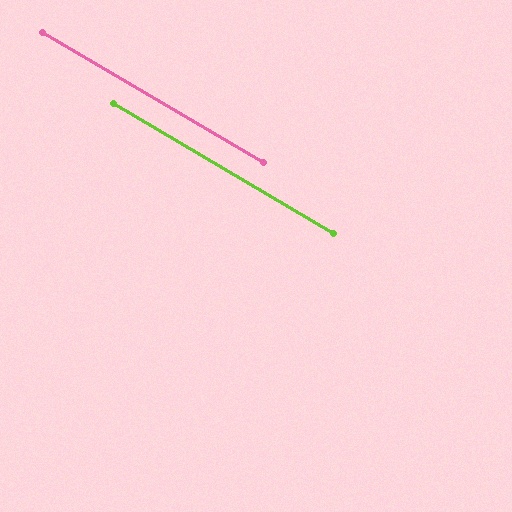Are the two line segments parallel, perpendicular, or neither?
Parallel — their directions differ by only 0.0°.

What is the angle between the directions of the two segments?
Approximately 0 degrees.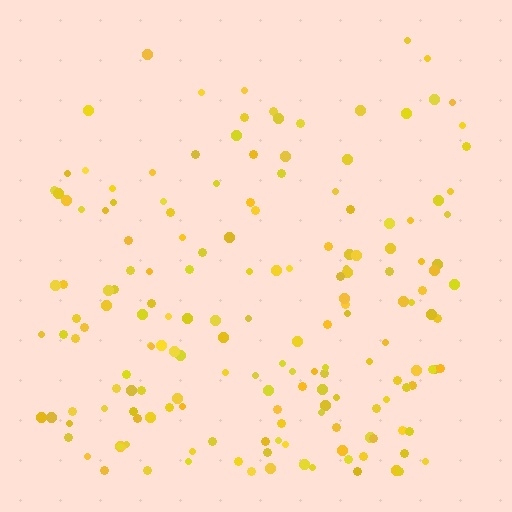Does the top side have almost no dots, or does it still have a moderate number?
Still a moderate number, just noticeably fewer than the bottom.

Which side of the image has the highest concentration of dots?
The bottom.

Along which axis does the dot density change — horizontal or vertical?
Vertical.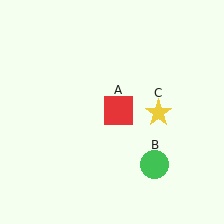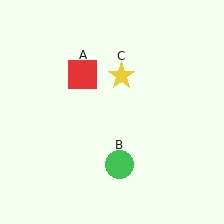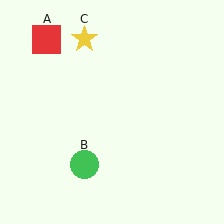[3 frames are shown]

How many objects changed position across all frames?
3 objects changed position: red square (object A), green circle (object B), yellow star (object C).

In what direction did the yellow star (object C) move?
The yellow star (object C) moved up and to the left.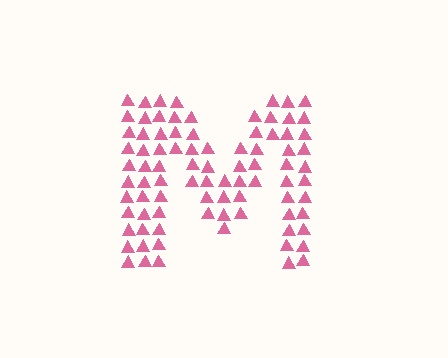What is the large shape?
The large shape is the letter M.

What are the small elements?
The small elements are triangles.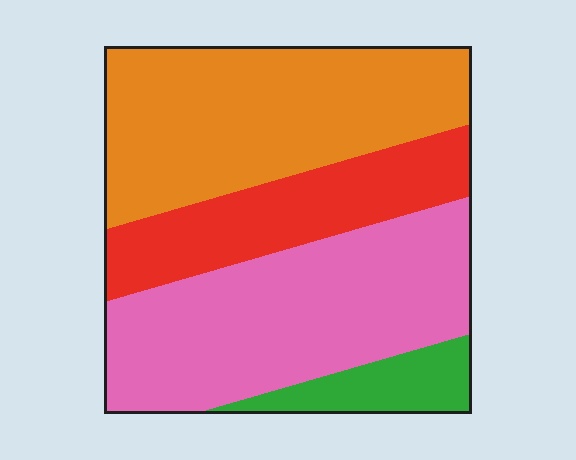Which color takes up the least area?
Green, at roughly 10%.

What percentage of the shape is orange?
Orange takes up about three eighths (3/8) of the shape.